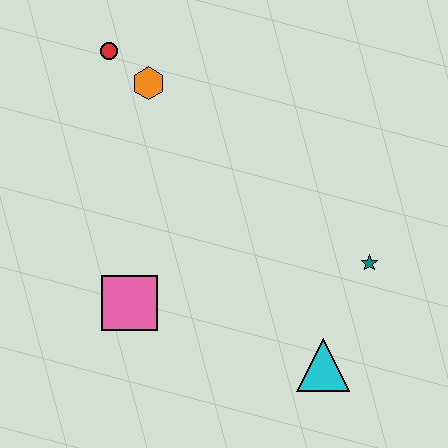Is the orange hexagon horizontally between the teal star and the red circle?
Yes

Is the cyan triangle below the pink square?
Yes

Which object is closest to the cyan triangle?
The teal star is closest to the cyan triangle.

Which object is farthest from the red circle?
The cyan triangle is farthest from the red circle.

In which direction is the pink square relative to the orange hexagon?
The pink square is below the orange hexagon.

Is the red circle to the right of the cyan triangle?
No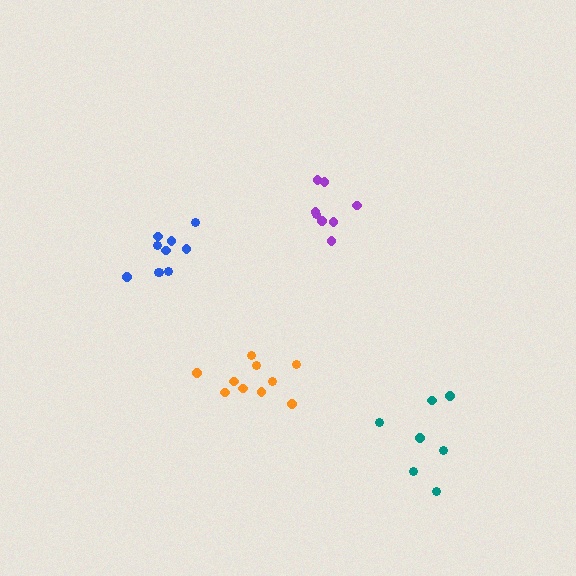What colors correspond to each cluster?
The clusters are colored: orange, blue, purple, teal.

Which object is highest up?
The purple cluster is topmost.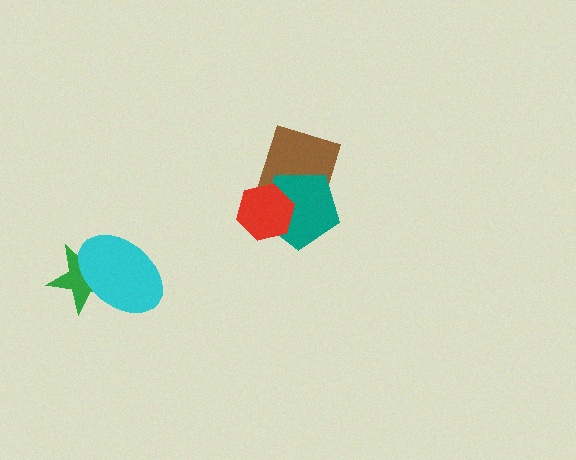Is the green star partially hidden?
Yes, it is partially covered by another shape.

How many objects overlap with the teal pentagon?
2 objects overlap with the teal pentagon.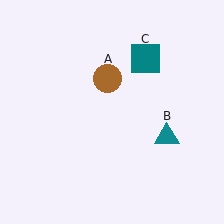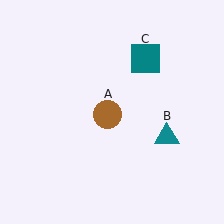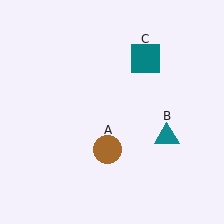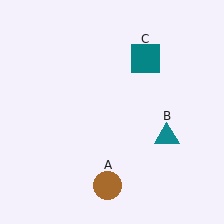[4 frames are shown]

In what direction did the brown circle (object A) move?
The brown circle (object A) moved down.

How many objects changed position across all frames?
1 object changed position: brown circle (object A).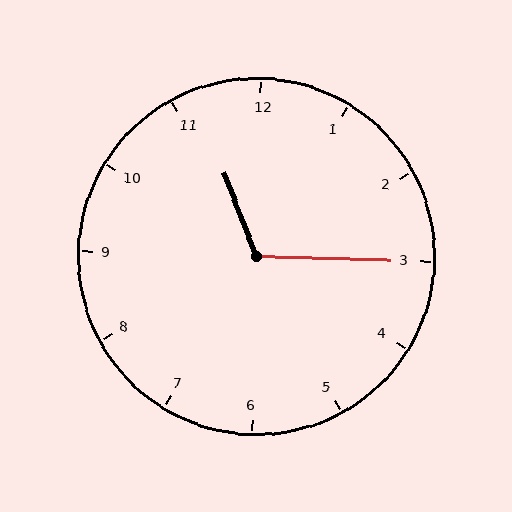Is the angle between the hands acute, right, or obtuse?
It is obtuse.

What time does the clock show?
11:15.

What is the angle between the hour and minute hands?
Approximately 112 degrees.